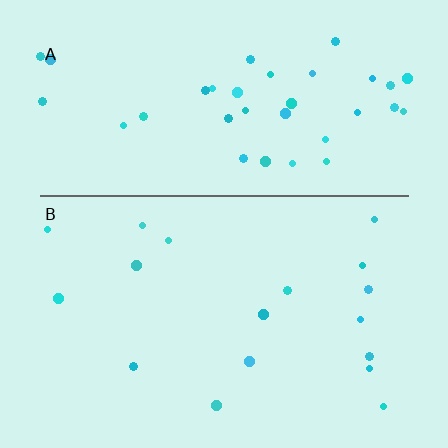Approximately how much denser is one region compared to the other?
Approximately 2.2× — region A over region B.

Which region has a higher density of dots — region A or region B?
A (the top).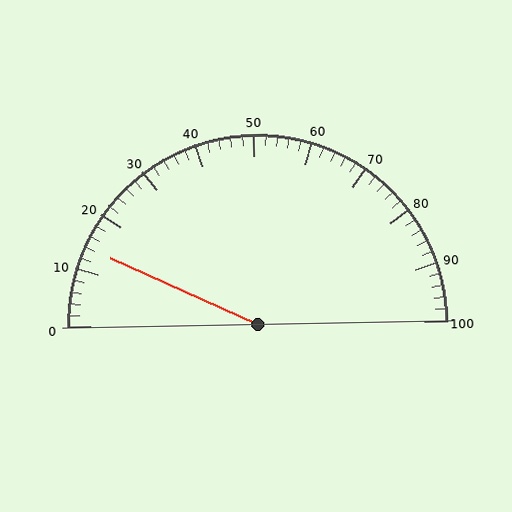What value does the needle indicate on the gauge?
The needle indicates approximately 14.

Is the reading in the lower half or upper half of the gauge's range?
The reading is in the lower half of the range (0 to 100).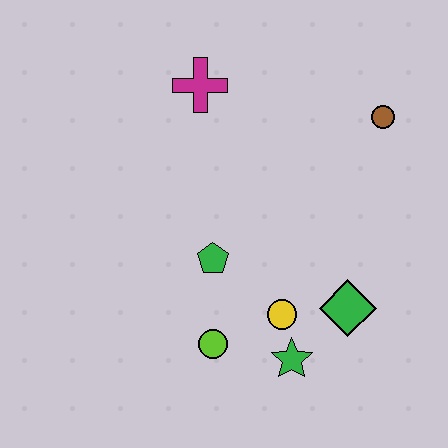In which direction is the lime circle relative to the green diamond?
The lime circle is to the left of the green diamond.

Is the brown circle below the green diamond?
No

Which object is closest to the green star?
The yellow circle is closest to the green star.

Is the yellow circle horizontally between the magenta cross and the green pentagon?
No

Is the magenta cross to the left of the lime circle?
Yes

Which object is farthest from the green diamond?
The magenta cross is farthest from the green diamond.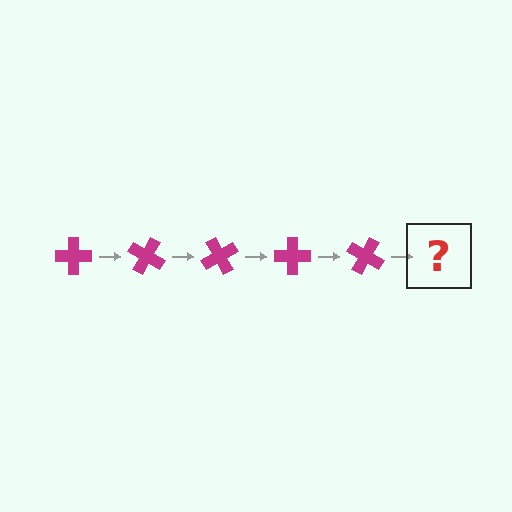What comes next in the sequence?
The next element should be a magenta cross rotated 150 degrees.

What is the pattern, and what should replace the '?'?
The pattern is that the cross rotates 30 degrees each step. The '?' should be a magenta cross rotated 150 degrees.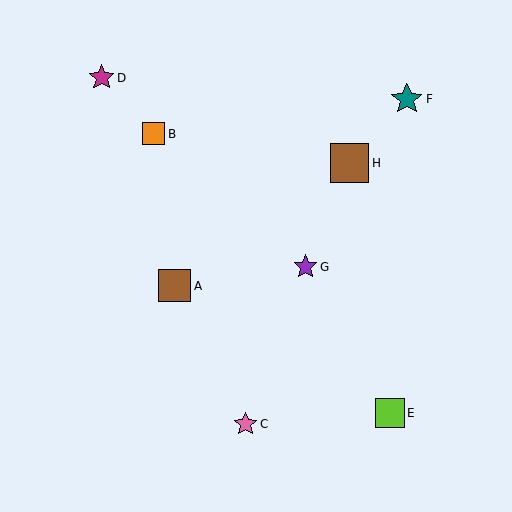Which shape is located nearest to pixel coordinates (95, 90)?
The magenta star (labeled D) at (102, 78) is nearest to that location.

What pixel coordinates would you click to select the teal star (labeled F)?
Click at (407, 99) to select the teal star F.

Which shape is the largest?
The brown square (labeled H) is the largest.